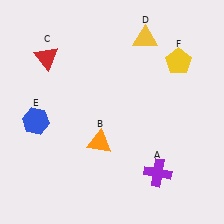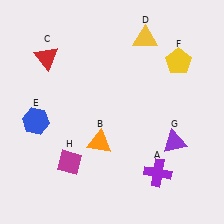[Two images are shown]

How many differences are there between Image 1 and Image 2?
There are 2 differences between the two images.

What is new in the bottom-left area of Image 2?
A magenta diamond (H) was added in the bottom-left area of Image 2.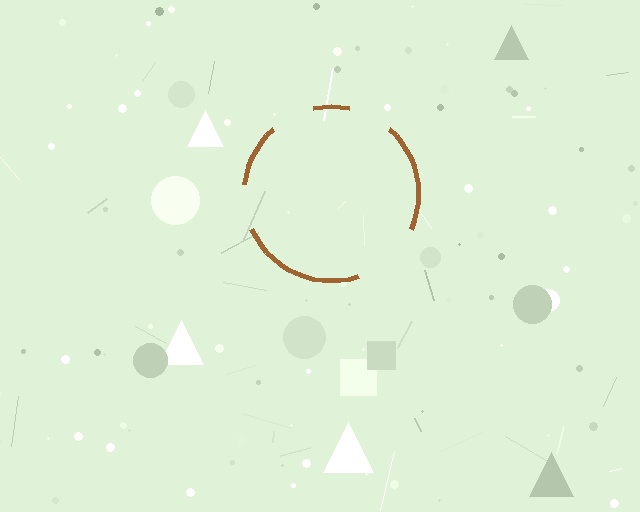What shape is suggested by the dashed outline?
The dashed outline suggests a circle.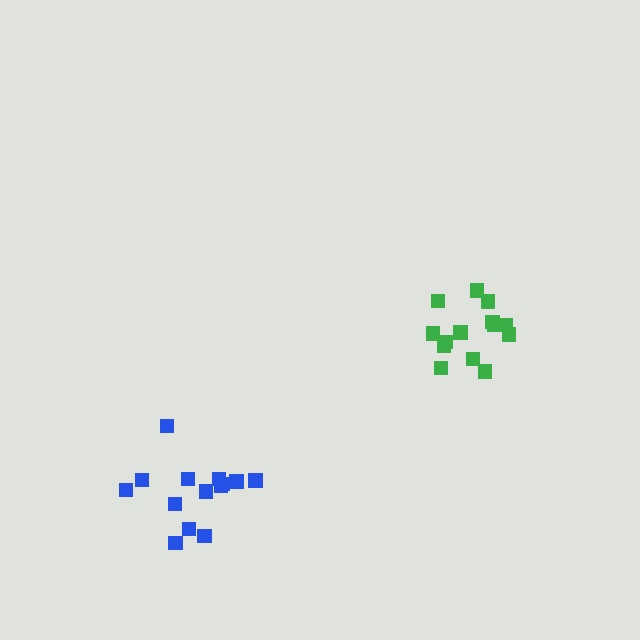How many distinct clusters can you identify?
There are 2 distinct clusters.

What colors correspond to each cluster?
The clusters are colored: blue, green.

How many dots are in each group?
Group 1: 14 dots, Group 2: 14 dots (28 total).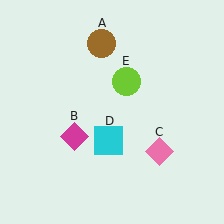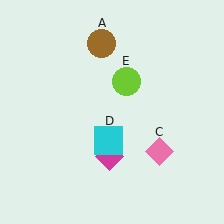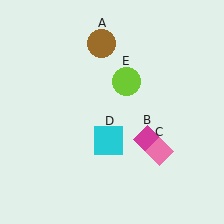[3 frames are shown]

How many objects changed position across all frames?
1 object changed position: magenta diamond (object B).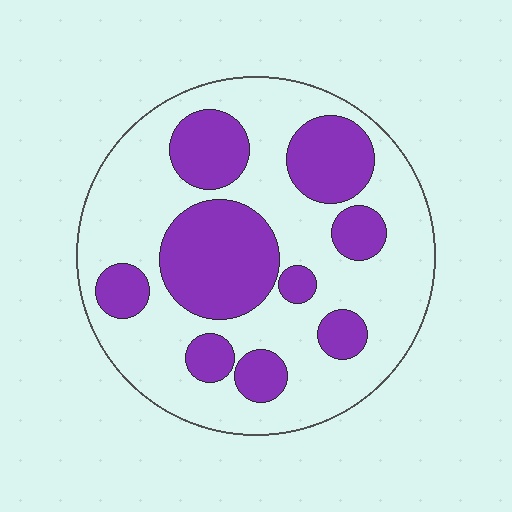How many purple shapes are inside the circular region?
9.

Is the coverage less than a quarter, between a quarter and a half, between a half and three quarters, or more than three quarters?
Between a quarter and a half.